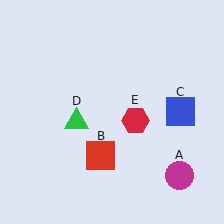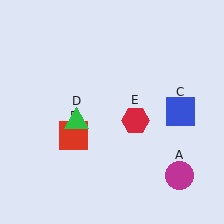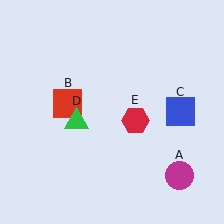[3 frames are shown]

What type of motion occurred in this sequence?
The red square (object B) rotated clockwise around the center of the scene.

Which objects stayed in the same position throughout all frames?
Magenta circle (object A) and blue square (object C) and green triangle (object D) and red hexagon (object E) remained stationary.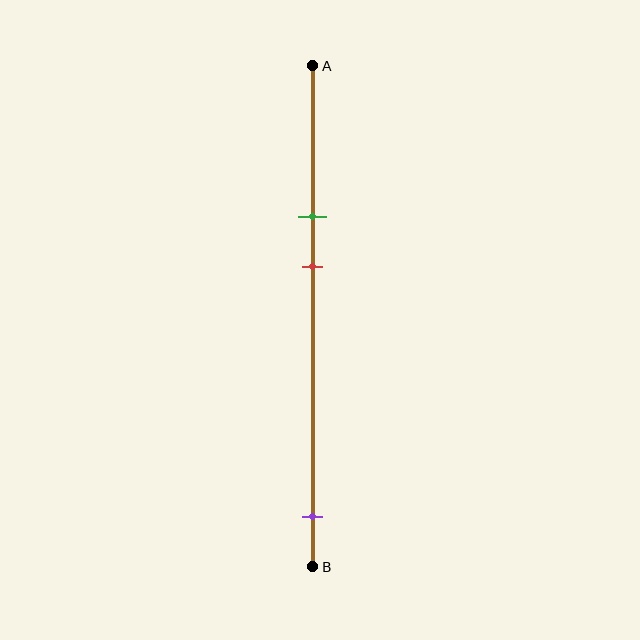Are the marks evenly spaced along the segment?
No, the marks are not evenly spaced.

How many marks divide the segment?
There are 3 marks dividing the segment.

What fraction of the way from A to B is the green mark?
The green mark is approximately 30% (0.3) of the way from A to B.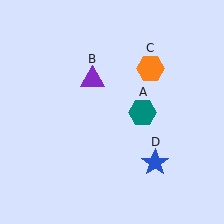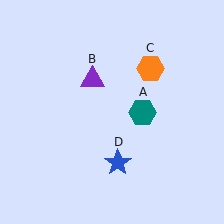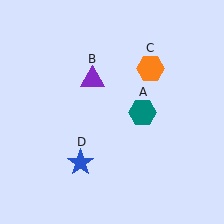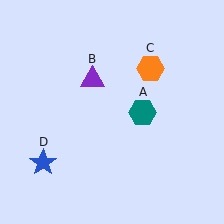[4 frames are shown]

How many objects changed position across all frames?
1 object changed position: blue star (object D).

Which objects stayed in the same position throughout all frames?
Teal hexagon (object A) and purple triangle (object B) and orange hexagon (object C) remained stationary.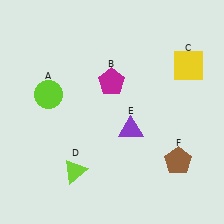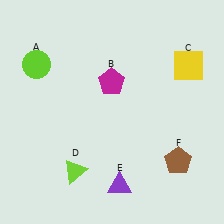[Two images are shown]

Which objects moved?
The objects that moved are: the lime circle (A), the purple triangle (E).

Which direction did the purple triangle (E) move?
The purple triangle (E) moved down.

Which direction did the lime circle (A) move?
The lime circle (A) moved up.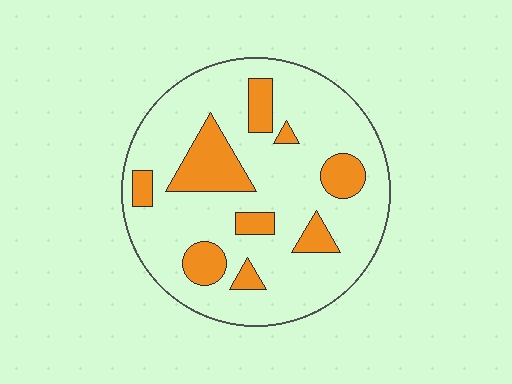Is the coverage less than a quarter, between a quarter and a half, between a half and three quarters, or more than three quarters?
Less than a quarter.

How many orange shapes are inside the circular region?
9.